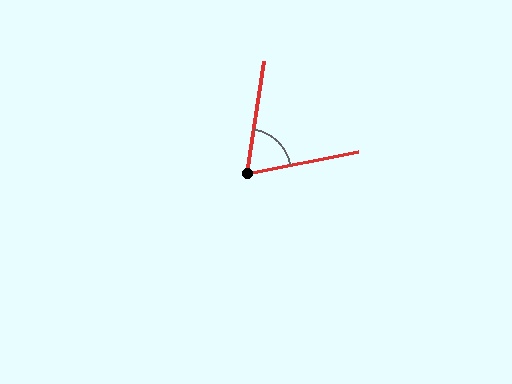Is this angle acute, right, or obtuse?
It is acute.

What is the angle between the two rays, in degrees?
Approximately 70 degrees.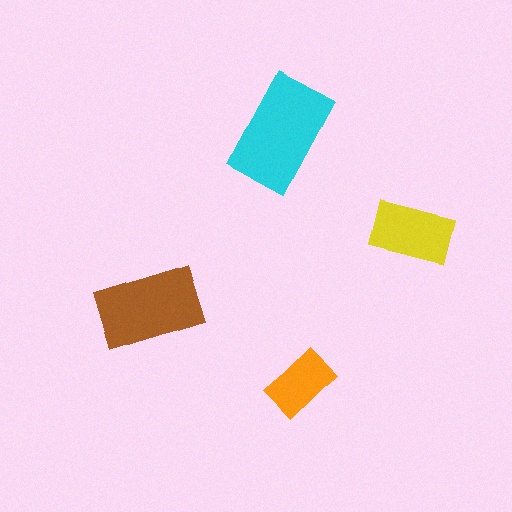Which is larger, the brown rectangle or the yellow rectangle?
The brown one.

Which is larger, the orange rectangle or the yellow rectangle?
The yellow one.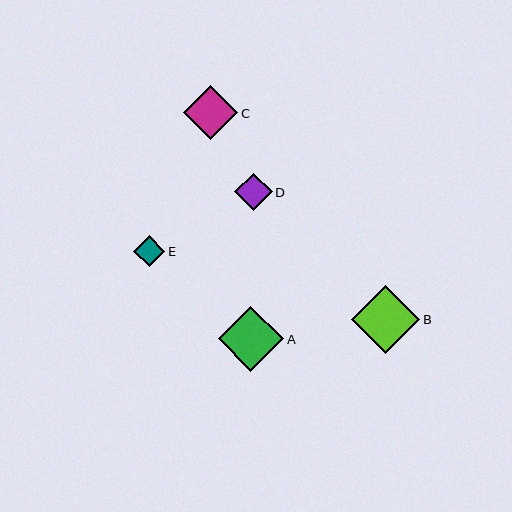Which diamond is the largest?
Diamond B is the largest with a size of approximately 68 pixels.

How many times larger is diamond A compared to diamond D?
Diamond A is approximately 1.7 times the size of diamond D.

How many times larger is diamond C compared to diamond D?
Diamond C is approximately 1.4 times the size of diamond D.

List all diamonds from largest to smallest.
From largest to smallest: B, A, C, D, E.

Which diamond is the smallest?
Diamond E is the smallest with a size of approximately 31 pixels.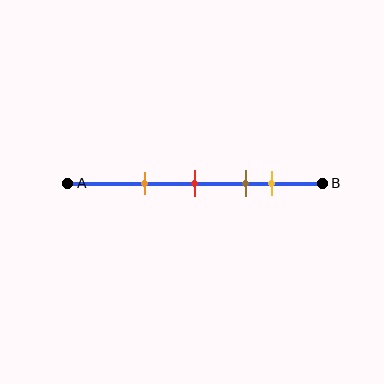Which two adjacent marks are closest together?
The brown and yellow marks are the closest adjacent pair.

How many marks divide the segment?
There are 4 marks dividing the segment.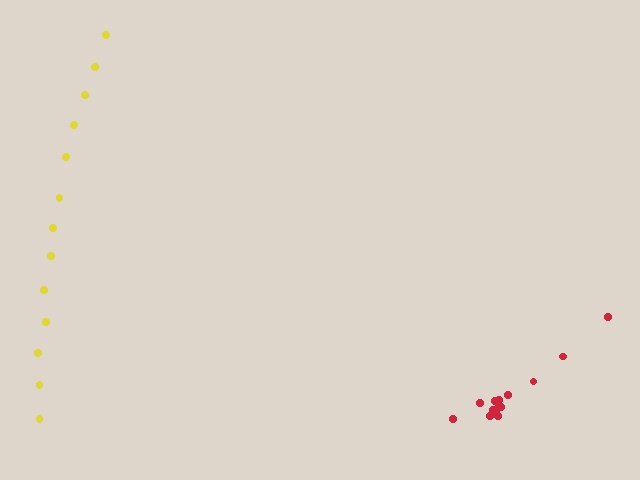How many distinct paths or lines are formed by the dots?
There are 2 distinct paths.